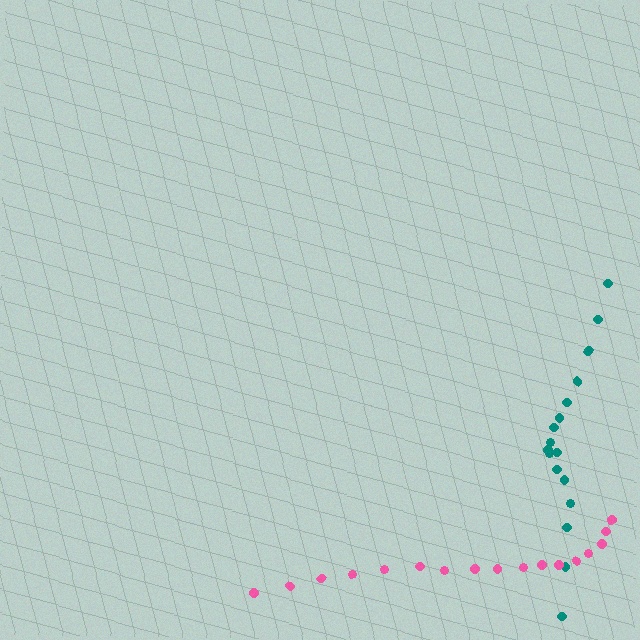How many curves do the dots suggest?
There are 2 distinct paths.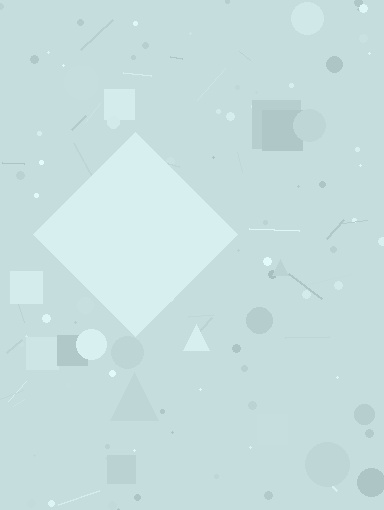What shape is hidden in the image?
A diamond is hidden in the image.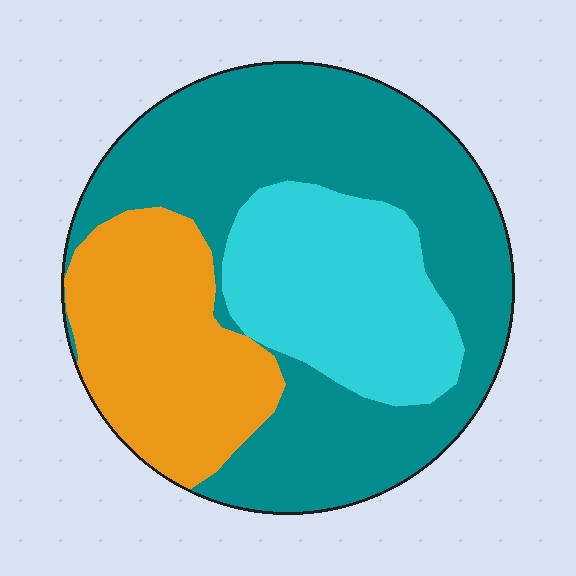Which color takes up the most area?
Teal, at roughly 50%.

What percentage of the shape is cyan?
Cyan covers 24% of the shape.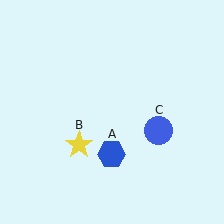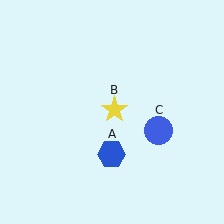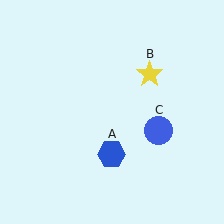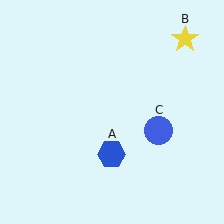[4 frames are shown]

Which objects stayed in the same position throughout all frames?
Blue hexagon (object A) and blue circle (object C) remained stationary.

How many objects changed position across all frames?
1 object changed position: yellow star (object B).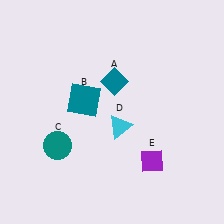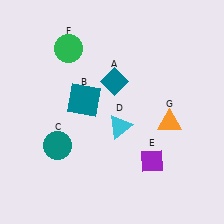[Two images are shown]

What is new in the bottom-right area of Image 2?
An orange triangle (G) was added in the bottom-right area of Image 2.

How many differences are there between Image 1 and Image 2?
There are 2 differences between the two images.